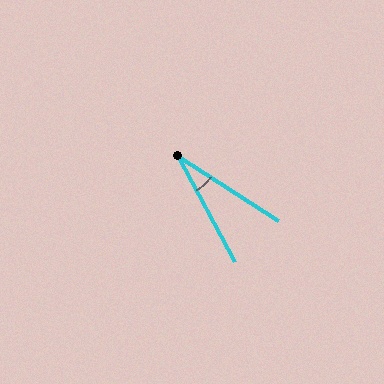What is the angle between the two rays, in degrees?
Approximately 29 degrees.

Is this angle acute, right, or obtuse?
It is acute.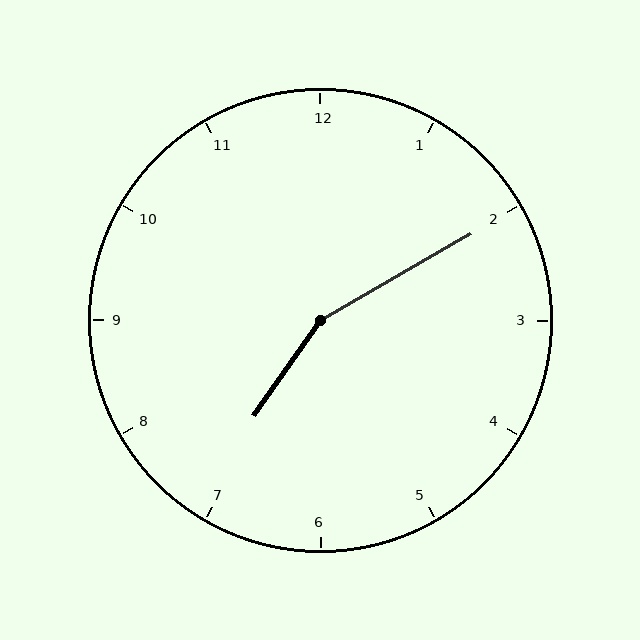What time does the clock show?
7:10.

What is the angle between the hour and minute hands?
Approximately 155 degrees.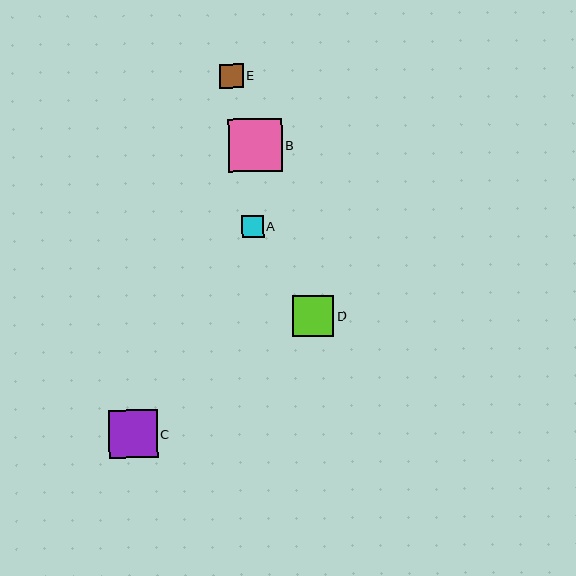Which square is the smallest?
Square A is the smallest with a size of approximately 22 pixels.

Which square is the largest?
Square B is the largest with a size of approximately 54 pixels.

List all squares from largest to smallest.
From largest to smallest: B, C, D, E, A.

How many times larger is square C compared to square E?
Square C is approximately 2.0 times the size of square E.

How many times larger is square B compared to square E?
Square B is approximately 2.2 times the size of square E.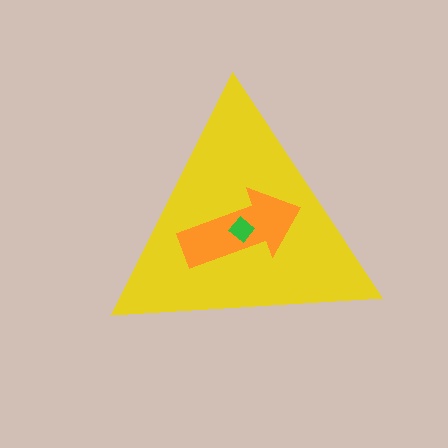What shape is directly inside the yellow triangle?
The orange arrow.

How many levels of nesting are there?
3.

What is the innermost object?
The green diamond.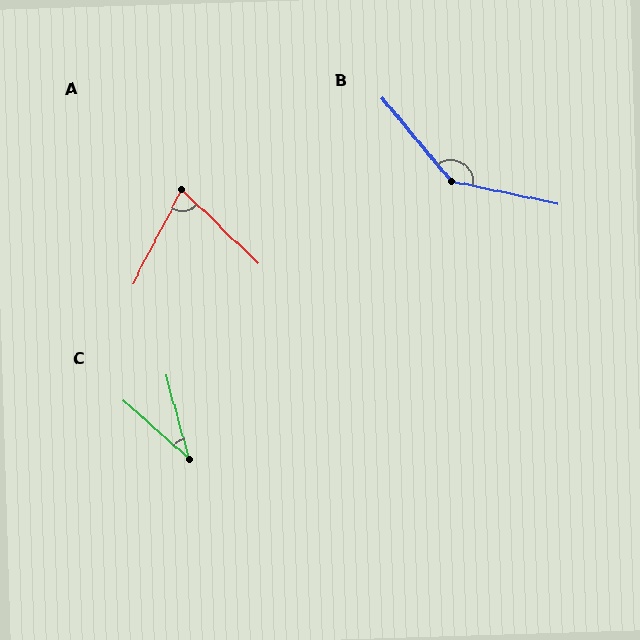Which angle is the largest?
B, at approximately 142 degrees.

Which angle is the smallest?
C, at approximately 33 degrees.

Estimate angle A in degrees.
Approximately 74 degrees.